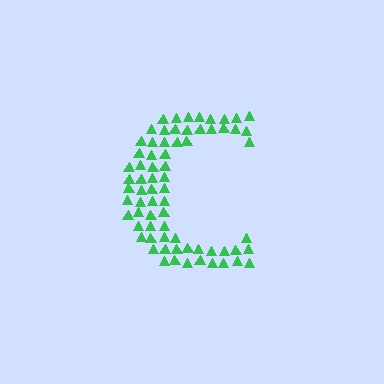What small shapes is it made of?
It is made of small triangles.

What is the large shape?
The large shape is the letter C.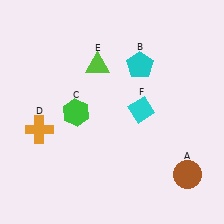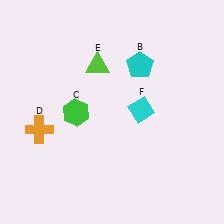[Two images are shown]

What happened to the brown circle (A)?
The brown circle (A) was removed in Image 2. It was in the bottom-right area of Image 1.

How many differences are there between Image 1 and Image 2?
There is 1 difference between the two images.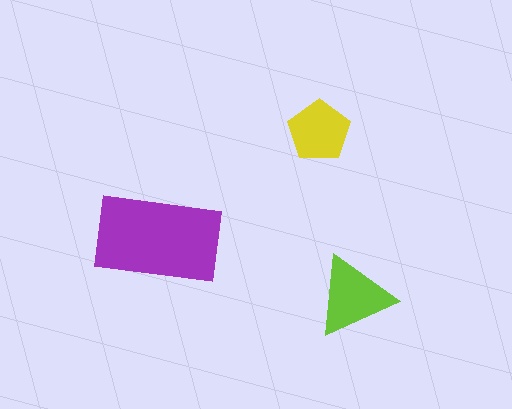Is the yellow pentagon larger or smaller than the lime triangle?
Smaller.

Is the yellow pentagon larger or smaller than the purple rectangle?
Smaller.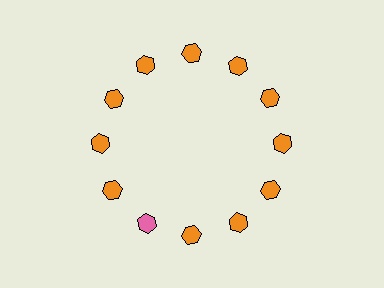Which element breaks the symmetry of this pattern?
The pink hexagon at roughly the 7 o'clock position breaks the symmetry. All other shapes are orange hexagons.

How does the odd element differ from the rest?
It has a different color: pink instead of orange.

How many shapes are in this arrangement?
There are 12 shapes arranged in a ring pattern.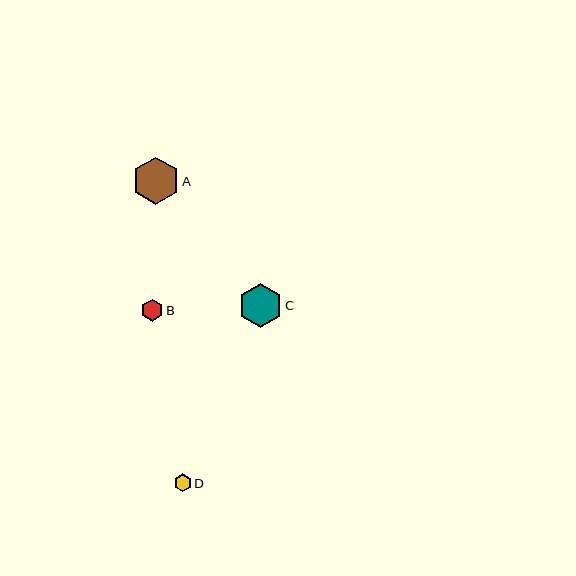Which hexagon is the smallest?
Hexagon D is the smallest with a size of approximately 18 pixels.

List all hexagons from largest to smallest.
From largest to smallest: A, C, B, D.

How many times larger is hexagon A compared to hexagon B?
Hexagon A is approximately 2.2 times the size of hexagon B.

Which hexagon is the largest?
Hexagon A is the largest with a size of approximately 47 pixels.